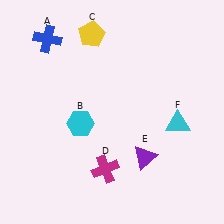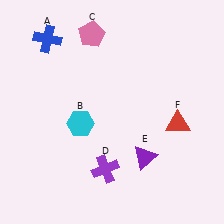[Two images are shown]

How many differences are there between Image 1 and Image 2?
There are 3 differences between the two images.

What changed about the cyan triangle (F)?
In Image 1, F is cyan. In Image 2, it changed to red.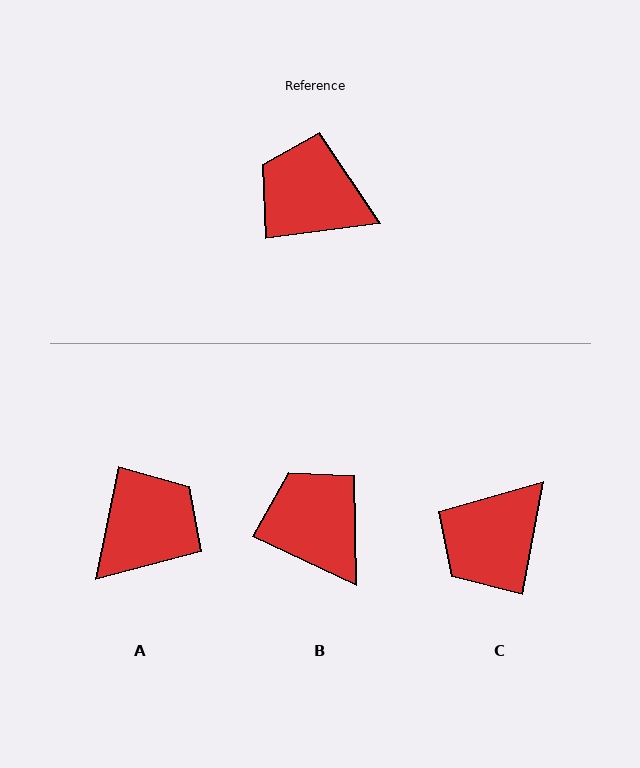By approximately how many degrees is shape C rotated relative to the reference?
Approximately 72 degrees counter-clockwise.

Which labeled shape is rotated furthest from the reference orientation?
A, about 108 degrees away.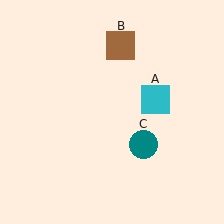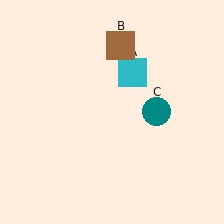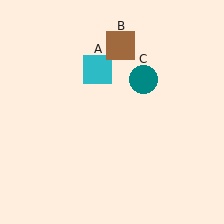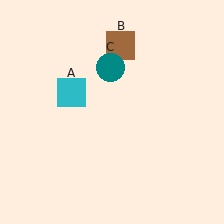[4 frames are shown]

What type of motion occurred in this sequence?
The cyan square (object A), teal circle (object C) rotated counterclockwise around the center of the scene.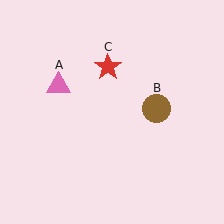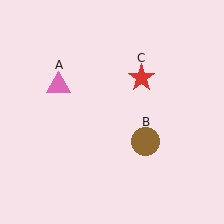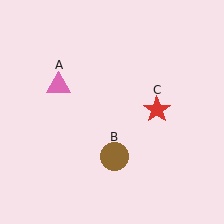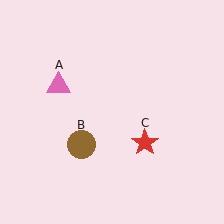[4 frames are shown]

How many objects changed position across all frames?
2 objects changed position: brown circle (object B), red star (object C).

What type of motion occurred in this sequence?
The brown circle (object B), red star (object C) rotated clockwise around the center of the scene.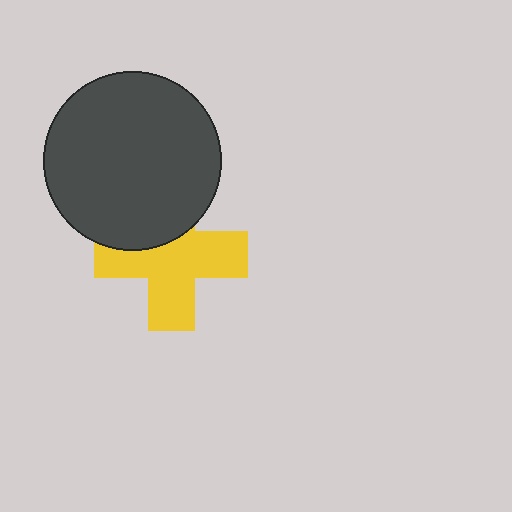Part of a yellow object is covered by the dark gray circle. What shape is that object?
It is a cross.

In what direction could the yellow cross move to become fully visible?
The yellow cross could move down. That would shift it out from behind the dark gray circle entirely.